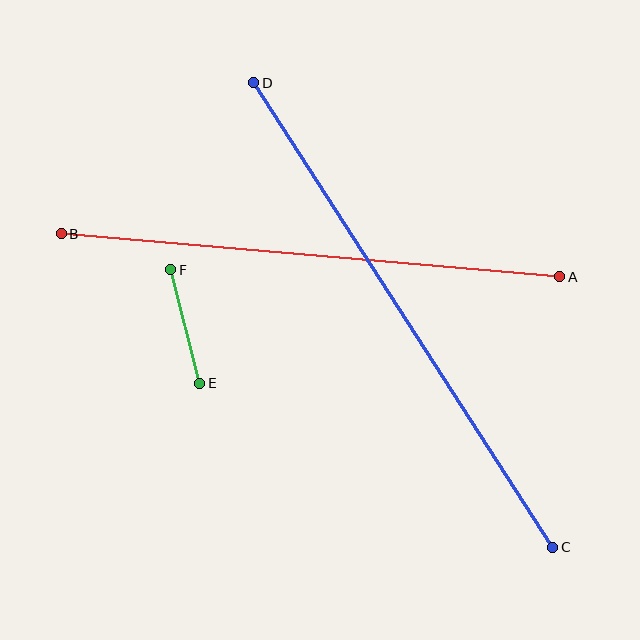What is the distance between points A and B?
The distance is approximately 500 pixels.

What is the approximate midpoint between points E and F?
The midpoint is at approximately (185, 326) pixels.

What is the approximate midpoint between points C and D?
The midpoint is at approximately (403, 315) pixels.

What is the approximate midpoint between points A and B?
The midpoint is at approximately (310, 255) pixels.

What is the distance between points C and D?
The distance is approximately 553 pixels.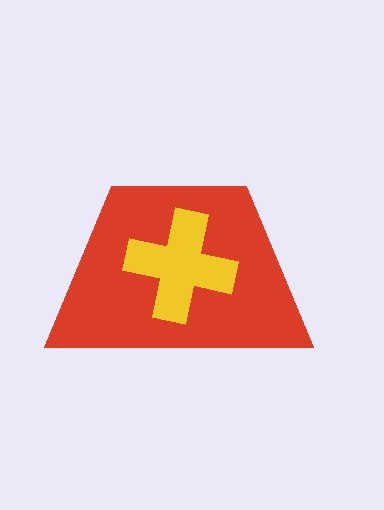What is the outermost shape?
The red trapezoid.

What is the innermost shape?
The yellow cross.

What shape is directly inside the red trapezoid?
The yellow cross.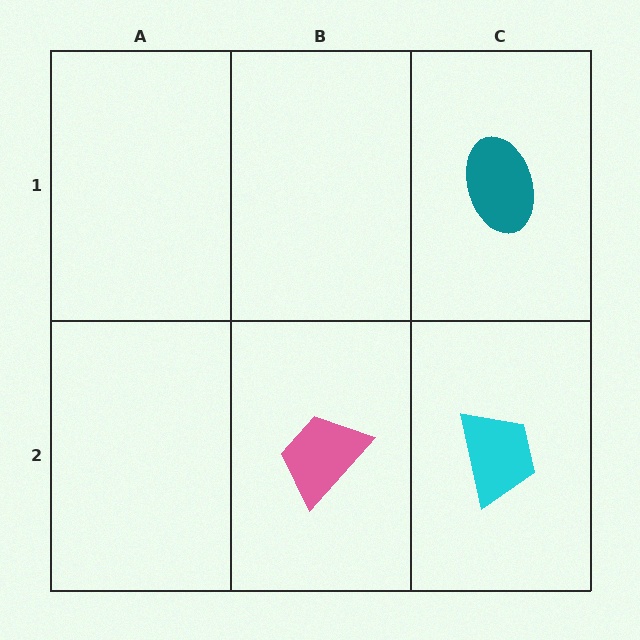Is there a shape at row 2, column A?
No, that cell is empty.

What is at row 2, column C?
A cyan trapezoid.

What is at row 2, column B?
A pink trapezoid.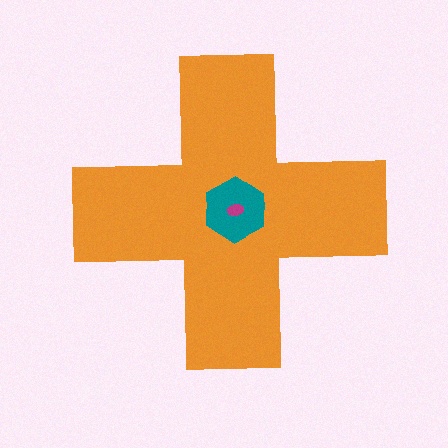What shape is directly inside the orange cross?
The teal hexagon.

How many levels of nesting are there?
3.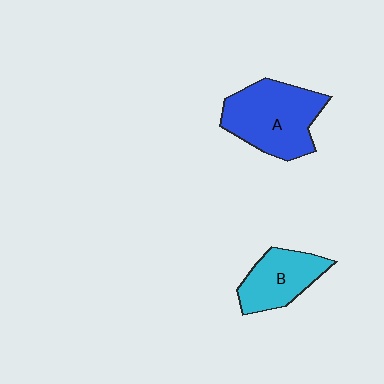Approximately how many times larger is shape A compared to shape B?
Approximately 1.5 times.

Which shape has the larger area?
Shape A (blue).